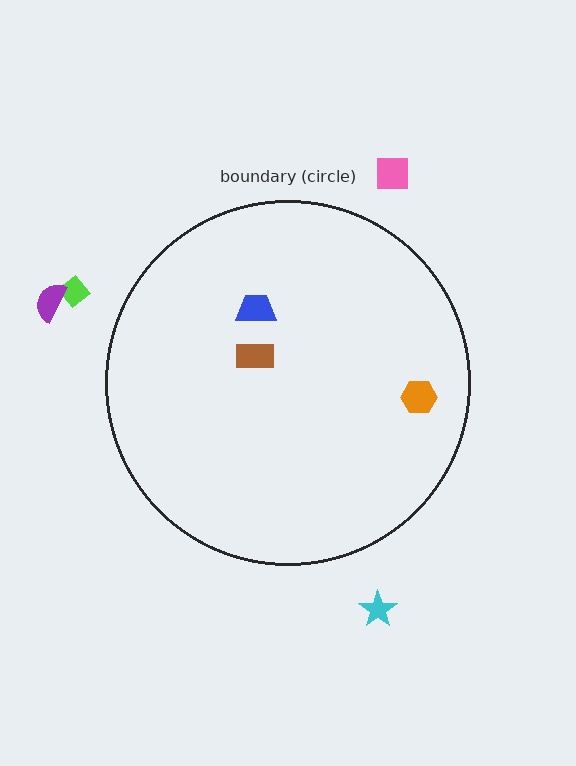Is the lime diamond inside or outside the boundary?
Outside.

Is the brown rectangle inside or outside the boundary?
Inside.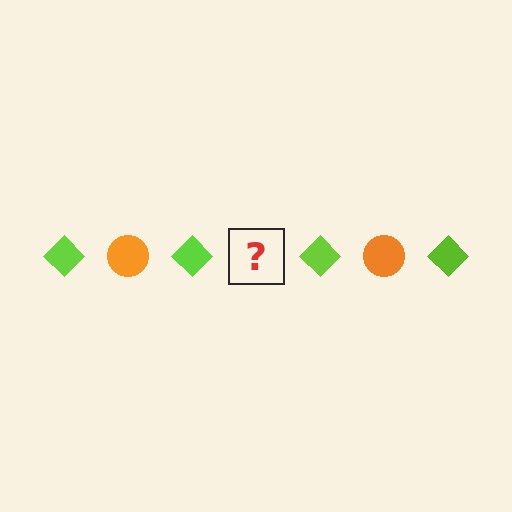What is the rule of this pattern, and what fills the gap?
The rule is that the pattern alternates between lime diamond and orange circle. The gap should be filled with an orange circle.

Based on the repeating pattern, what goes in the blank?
The blank should be an orange circle.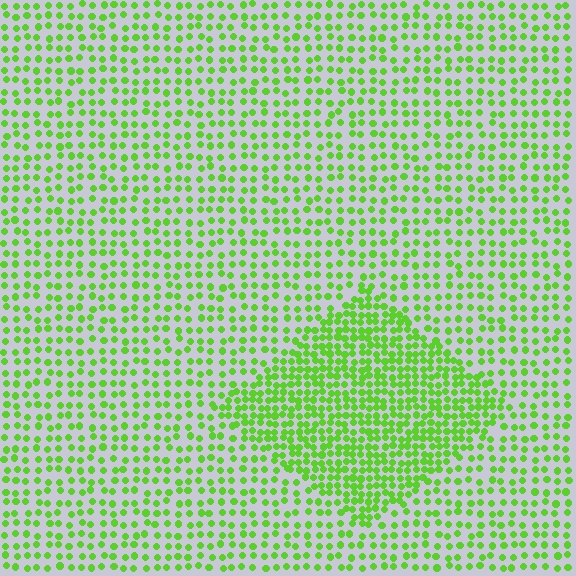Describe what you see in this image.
The image contains small lime elements arranged at two different densities. A diamond-shaped region is visible where the elements are more densely packed than the surrounding area.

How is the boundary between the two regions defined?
The boundary is defined by a change in element density (approximately 1.9x ratio). All elements are the same color, size, and shape.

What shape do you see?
I see a diamond.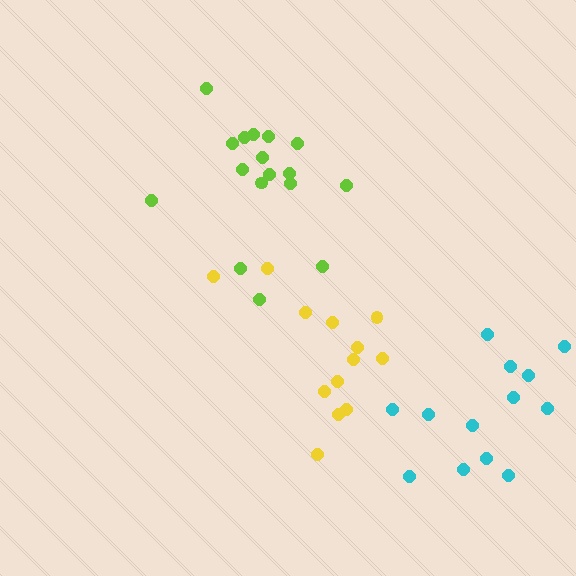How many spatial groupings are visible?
There are 3 spatial groupings.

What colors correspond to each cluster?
The clusters are colored: yellow, lime, cyan.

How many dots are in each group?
Group 1: 13 dots, Group 2: 17 dots, Group 3: 13 dots (43 total).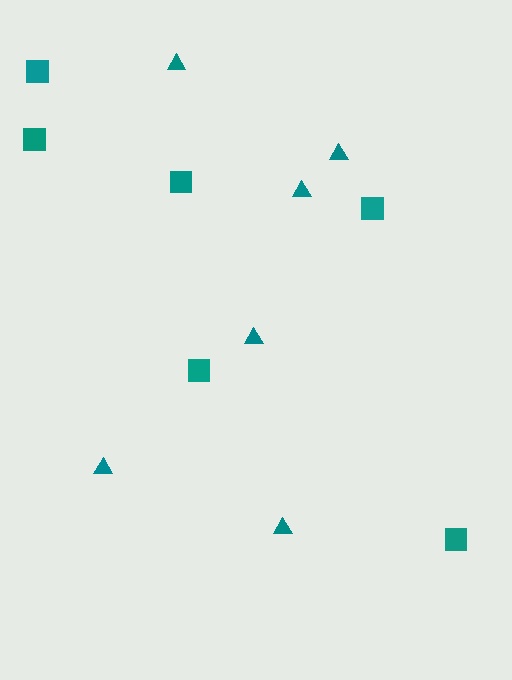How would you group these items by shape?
There are 2 groups: one group of squares (6) and one group of triangles (6).